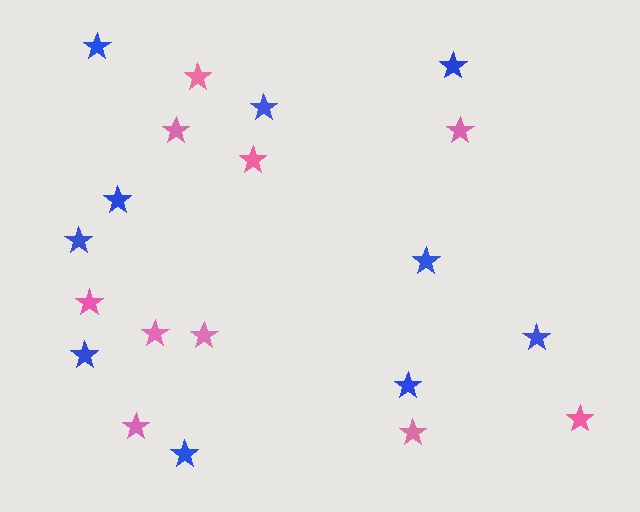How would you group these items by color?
There are 2 groups: one group of blue stars (10) and one group of pink stars (10).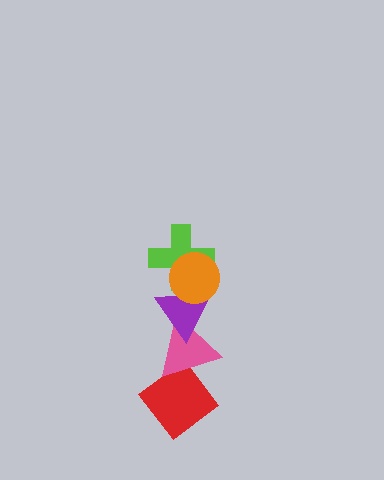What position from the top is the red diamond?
The red diamond is 5th from the top.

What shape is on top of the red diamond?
The pink triangle is on top of the red diamond.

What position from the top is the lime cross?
The lime cross is 2nd from the top.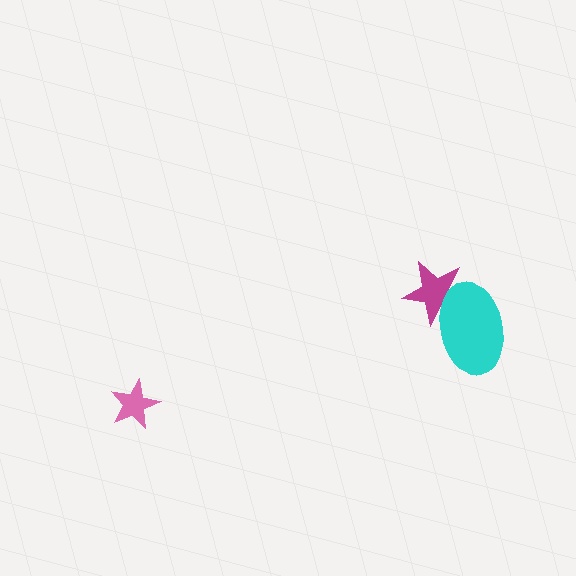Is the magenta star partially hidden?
Yes, it is partially covered by another shape.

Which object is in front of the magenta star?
The cyan ellipse is in front of the magenta star.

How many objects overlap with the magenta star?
1 object overlaps with the magenta star.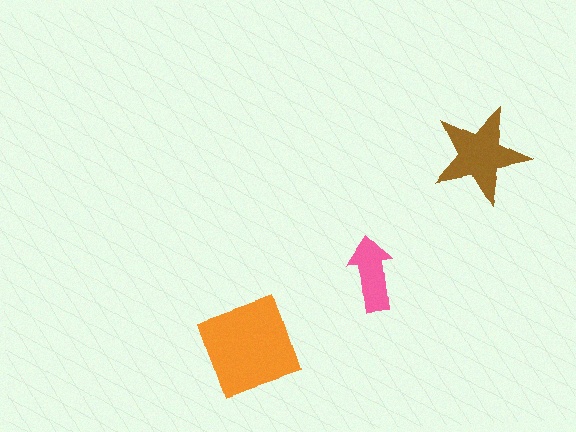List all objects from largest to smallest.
The orange square, the brown star, the pink arrow.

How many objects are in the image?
There are 3 objects in the image.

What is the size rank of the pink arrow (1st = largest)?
3rd.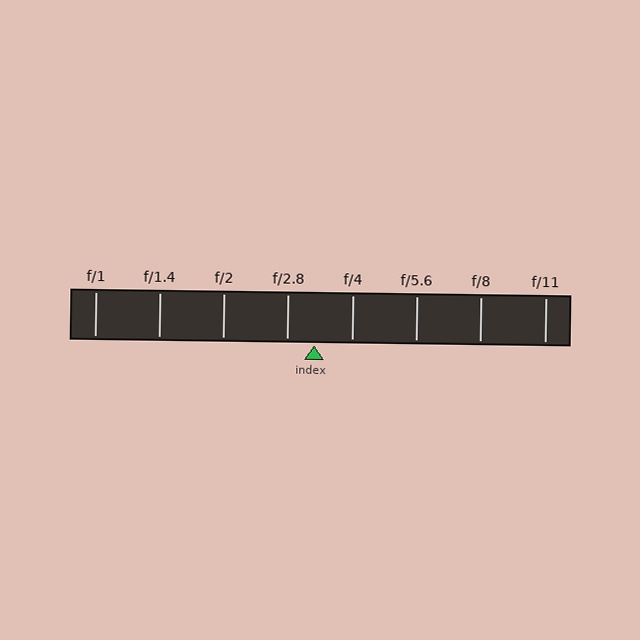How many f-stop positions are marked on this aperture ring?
There are 8 f-stop positions marked.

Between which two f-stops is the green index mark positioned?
The index mark is between f/2.8 and f/4.